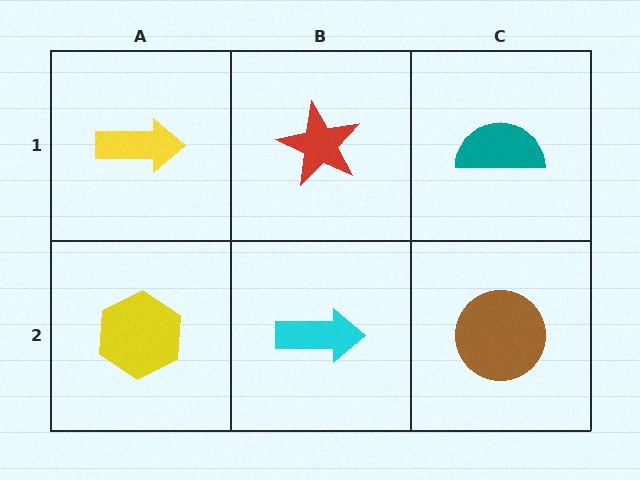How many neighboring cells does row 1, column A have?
2.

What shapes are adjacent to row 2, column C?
A teal semicircle (row 1, column C), a cyan arrow (row 2, column B).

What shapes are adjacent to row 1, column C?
A brown circle (row 2, column C), a red star (row 1, column B).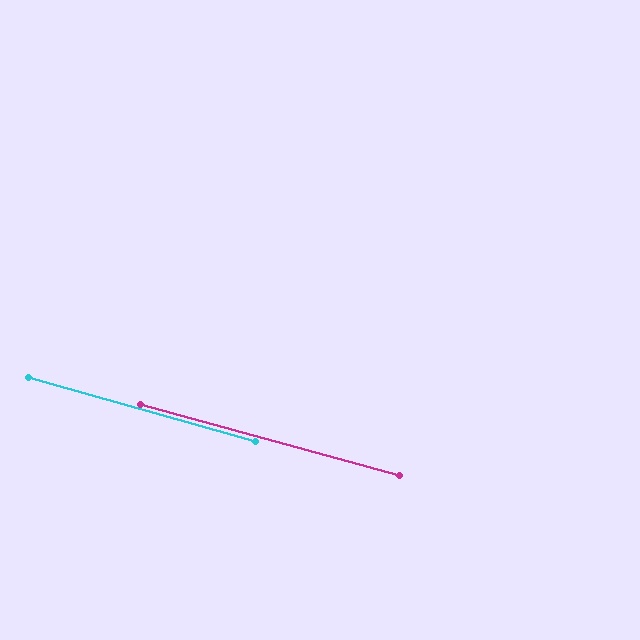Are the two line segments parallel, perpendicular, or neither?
Parallel — their directions differ by only 0.1°.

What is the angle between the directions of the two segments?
Approximately 0 degrees.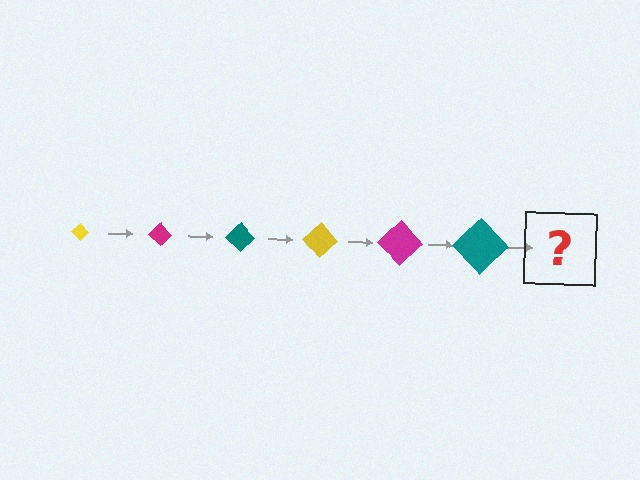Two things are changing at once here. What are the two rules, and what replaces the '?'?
The two rules are that the diamond grows larger each step and the color cycles through yellow, magenta, and teal. The '?' should be a yellow diamond, larger than the previous one.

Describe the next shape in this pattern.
It should be a yellow diamond, larger than the previous one.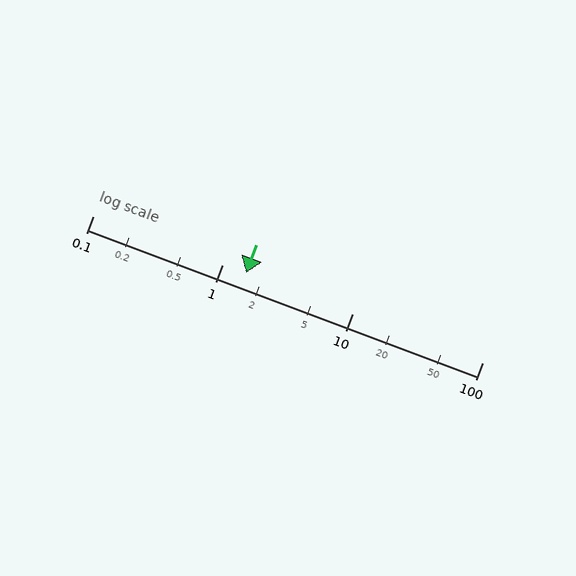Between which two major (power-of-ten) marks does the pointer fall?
The pointer is between 1 and 10.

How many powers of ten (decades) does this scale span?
The scale spans 3 decades, from 0.1 to 100.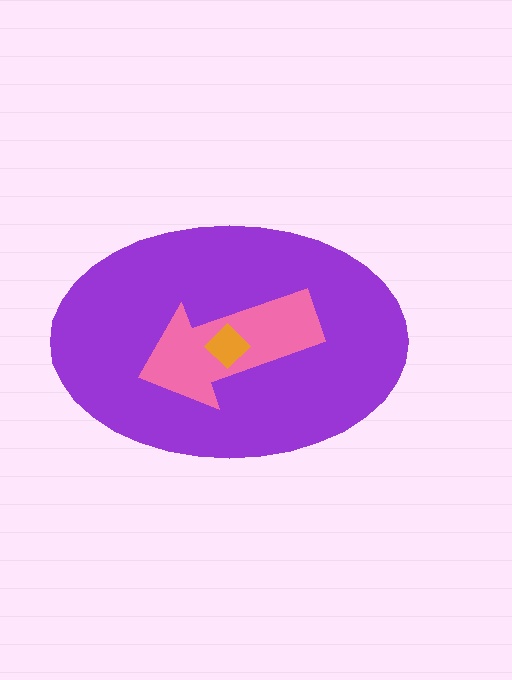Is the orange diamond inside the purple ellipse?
Yes.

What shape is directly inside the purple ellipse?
The pink arrow.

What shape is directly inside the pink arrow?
The orange diamond.